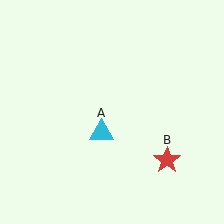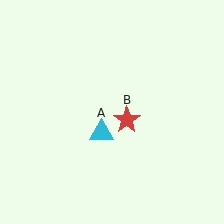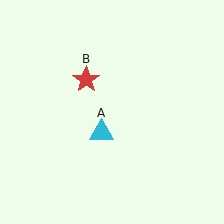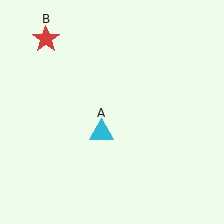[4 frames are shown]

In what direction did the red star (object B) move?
The red star (object B) moved up and to the left.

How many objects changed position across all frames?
1 object changed position: red star (object B).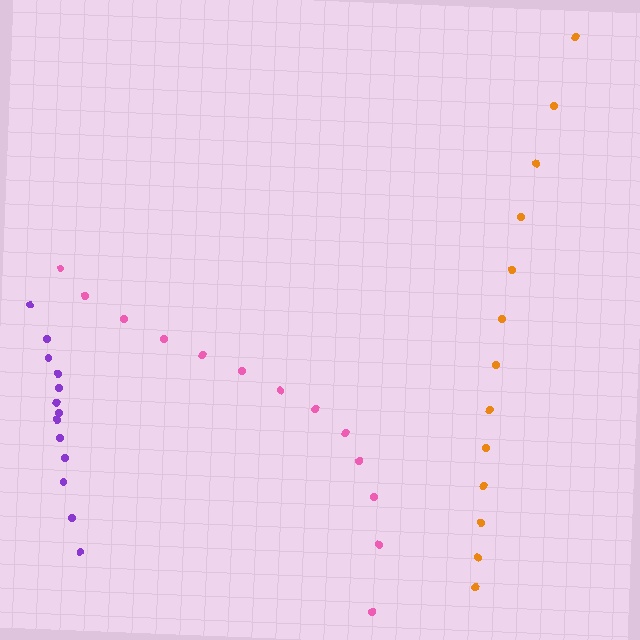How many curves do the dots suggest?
There are 3 distinct paths.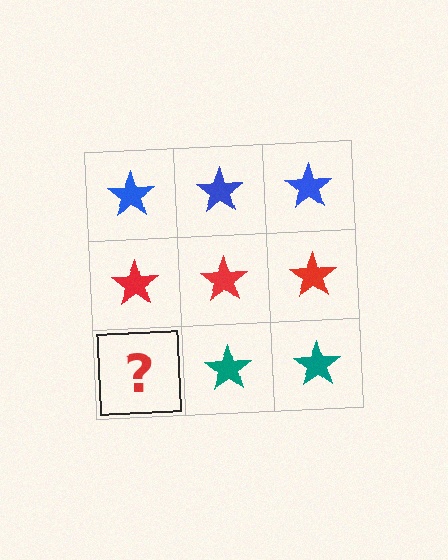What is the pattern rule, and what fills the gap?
The rule is that each row has a consistent color. The gap should be filled with a teal star.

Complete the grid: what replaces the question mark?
The question mark should be replaced with a teal star.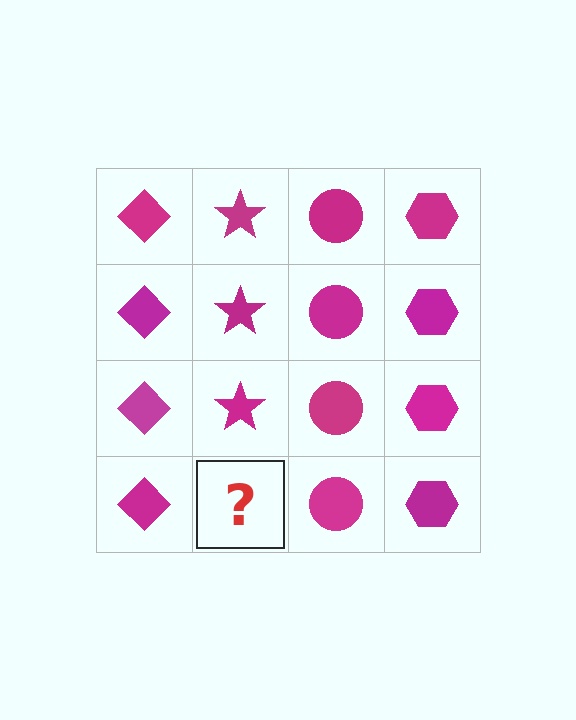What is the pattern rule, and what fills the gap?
The rule is that each column has a consistent shape. The gap should be filled with a magenta star.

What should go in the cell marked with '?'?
The missing cell should contain a magenta star.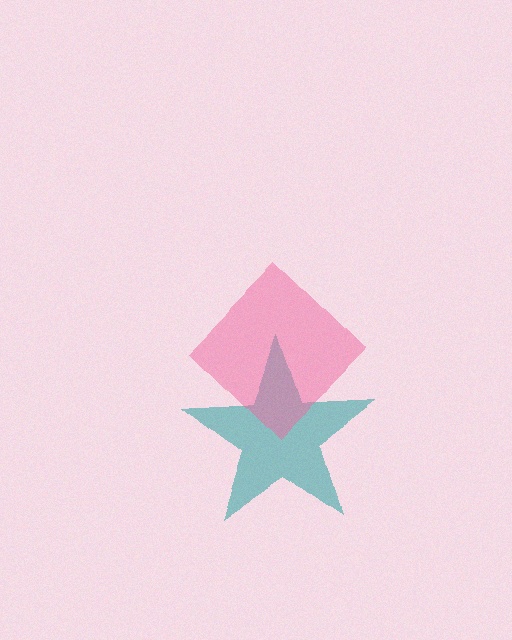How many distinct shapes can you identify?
There are 2 distinct shapes: a teal star, a pink diamond.